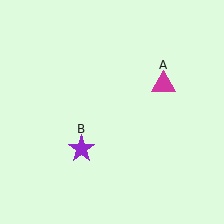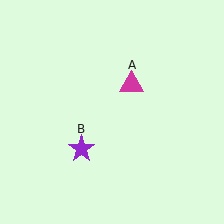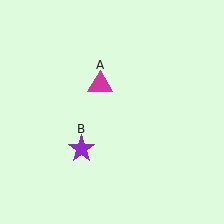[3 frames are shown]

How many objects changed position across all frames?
1 object changed position: magenta triangle (object A).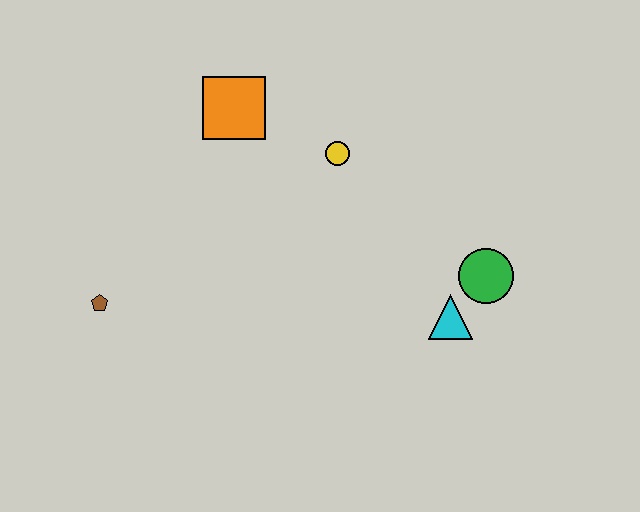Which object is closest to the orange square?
The yellow circle is closest to the orange square.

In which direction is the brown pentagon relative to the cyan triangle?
The brown pentagon is to the left of the cyan triangle.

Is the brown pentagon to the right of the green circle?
No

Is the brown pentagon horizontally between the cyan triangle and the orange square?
No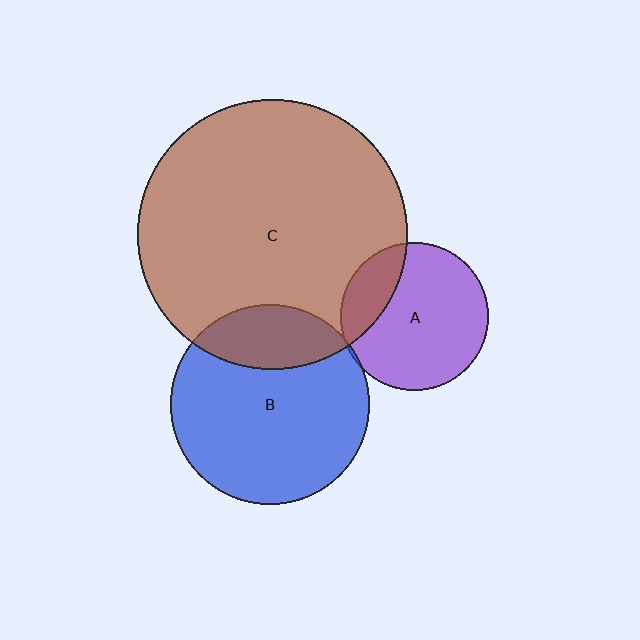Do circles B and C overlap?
Yes.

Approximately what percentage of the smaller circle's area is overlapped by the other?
Approximately 25%.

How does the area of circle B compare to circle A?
Approximately 1.8 times.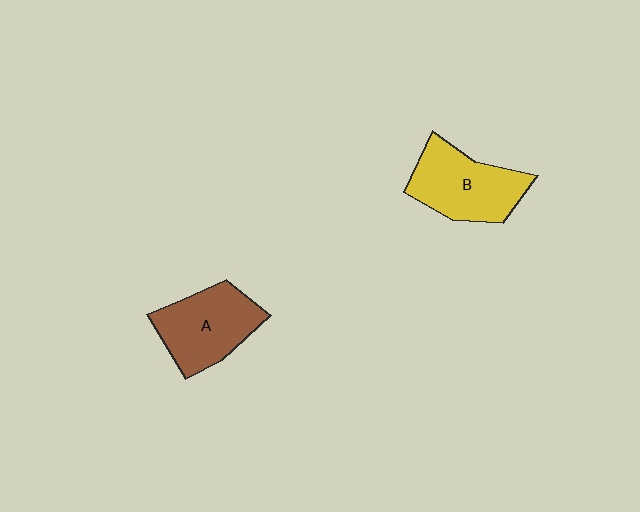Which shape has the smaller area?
Shape A (brown).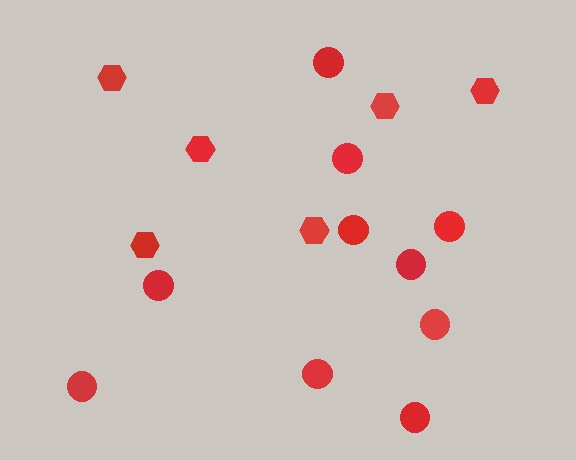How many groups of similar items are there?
There are 2 groups: one group of circles (10) and one group of hexagons (6).